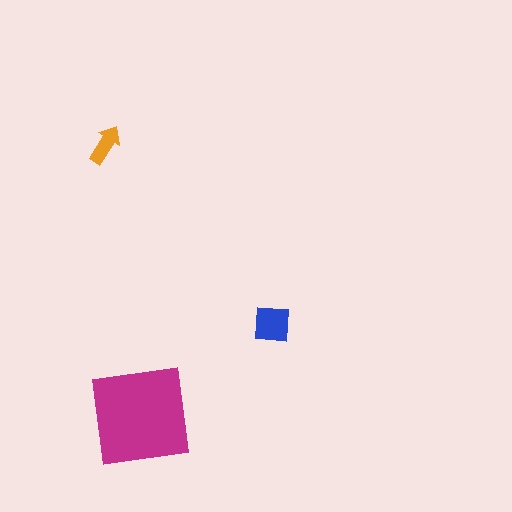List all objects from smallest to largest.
The orange arrow, the blue square, the magenta square.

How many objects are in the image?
There are 3 objects in the image.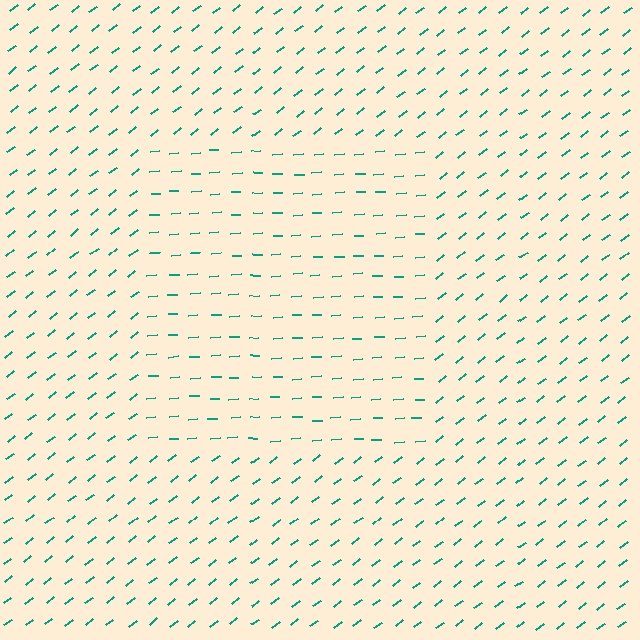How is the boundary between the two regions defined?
The boundary is defined purely by a change in line orientation (approximately 34 degrees difference). All lines are the same color and thickness.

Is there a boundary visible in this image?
Yes, there is a texture boundary formed by a change in line orientation.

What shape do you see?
I see a rectangle.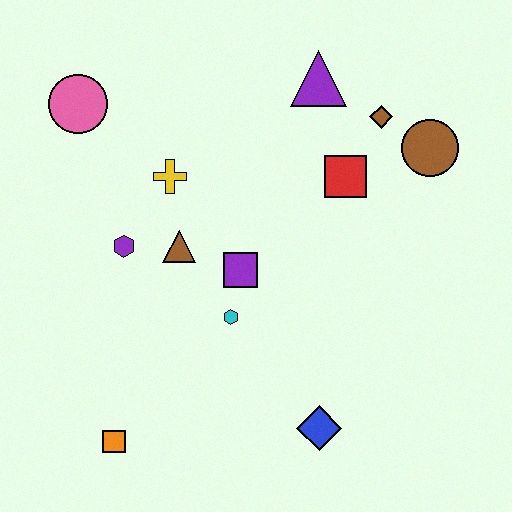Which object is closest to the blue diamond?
The cyan hexagon is closest to the blue diamond.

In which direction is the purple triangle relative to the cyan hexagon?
The purple triangle is above the cyan hexagon.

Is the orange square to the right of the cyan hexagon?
No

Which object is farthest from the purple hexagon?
The brown circle is farthest from the purple hexagon.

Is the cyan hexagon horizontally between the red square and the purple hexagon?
Yes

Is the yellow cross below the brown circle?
Yes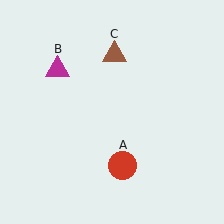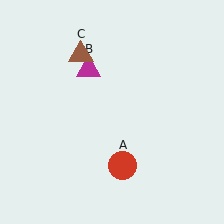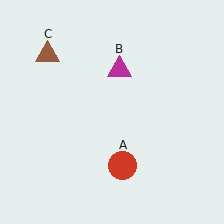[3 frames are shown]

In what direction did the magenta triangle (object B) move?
The magenta triangle (object B) moved right.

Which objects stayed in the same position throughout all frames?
Red circle (object A) remained stationary.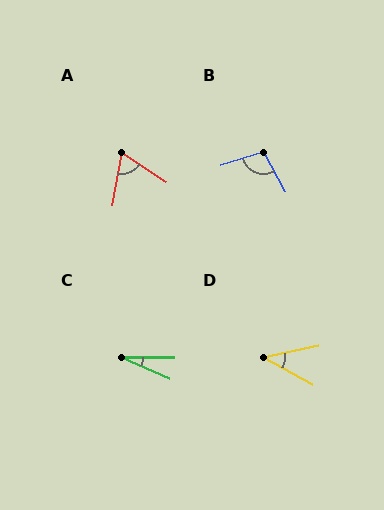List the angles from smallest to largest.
C (24°), D (41°), A (67°), B (102°).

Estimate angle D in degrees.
Approximately 41 degrees.